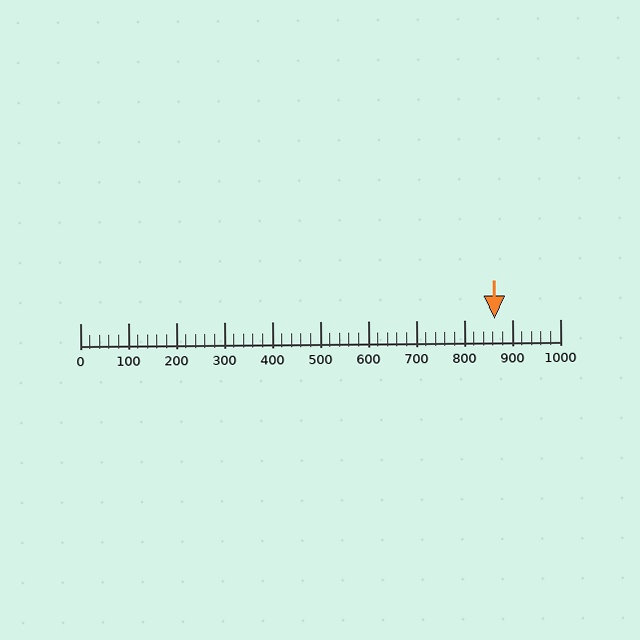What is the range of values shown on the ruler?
The ruler shows values from 0 to 1000.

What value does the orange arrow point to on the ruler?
The orange arrow points to approximately 863.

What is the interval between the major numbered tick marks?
The major tick marks are spaced 100 units apart.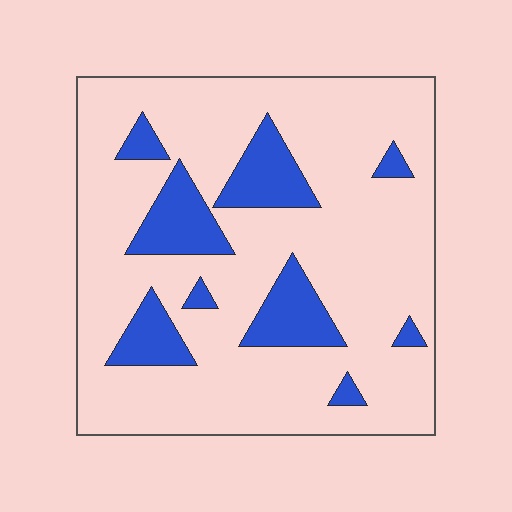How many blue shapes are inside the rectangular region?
9.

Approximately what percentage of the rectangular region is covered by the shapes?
Approximately 20%.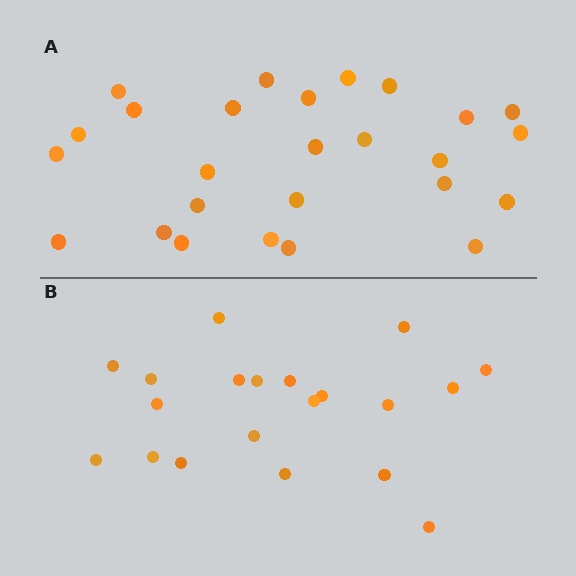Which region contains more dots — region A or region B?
Region A (the top region) has more dots.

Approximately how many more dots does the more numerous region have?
Region A has about 6 more dots than region B.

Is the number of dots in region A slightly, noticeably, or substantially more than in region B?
Region A has noticeably more, but not dramatically so. The ratio is roughly 1.3 to 1.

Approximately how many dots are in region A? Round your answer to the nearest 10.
About 30 dots. (The exact count is 26, which rounds to 30.)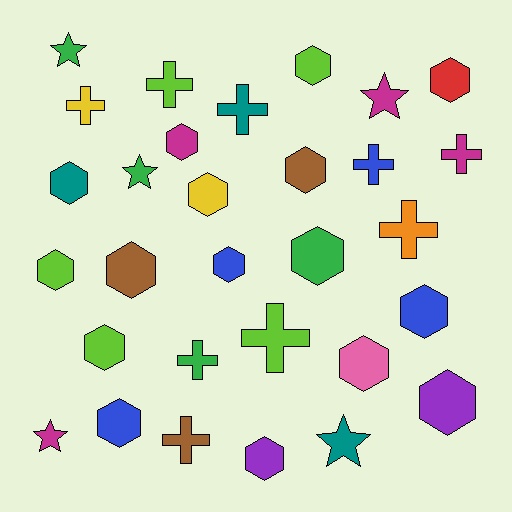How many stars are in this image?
There are 5 stars.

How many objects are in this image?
There are 30 objects.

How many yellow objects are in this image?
There are 2 yellow objects.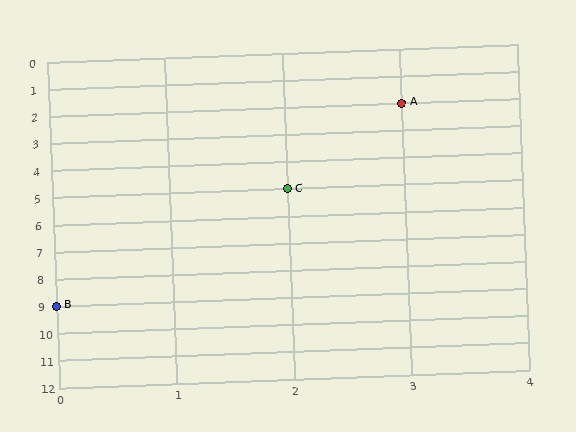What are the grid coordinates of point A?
Point A is at grid coordinates (3, 2).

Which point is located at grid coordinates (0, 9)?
Point B is at (0, 9).